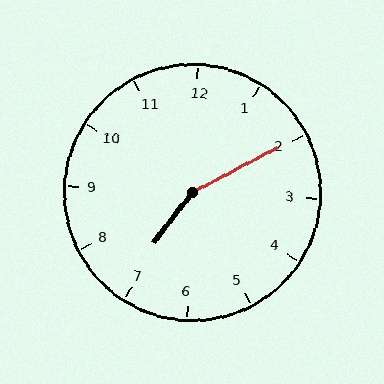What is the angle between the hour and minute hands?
Approximately 155 degrees.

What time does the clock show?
7:10.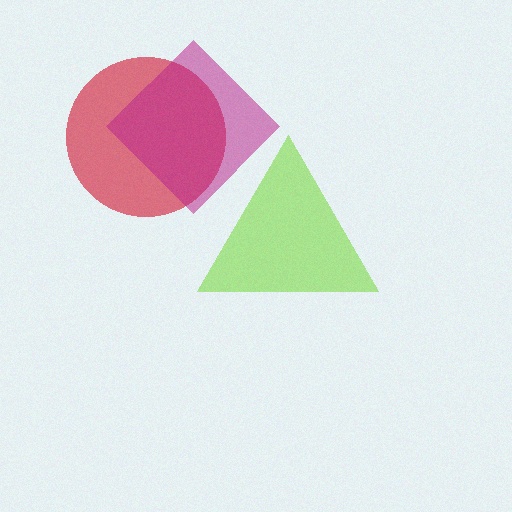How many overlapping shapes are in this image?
There are 3 overlapping shapes in the image.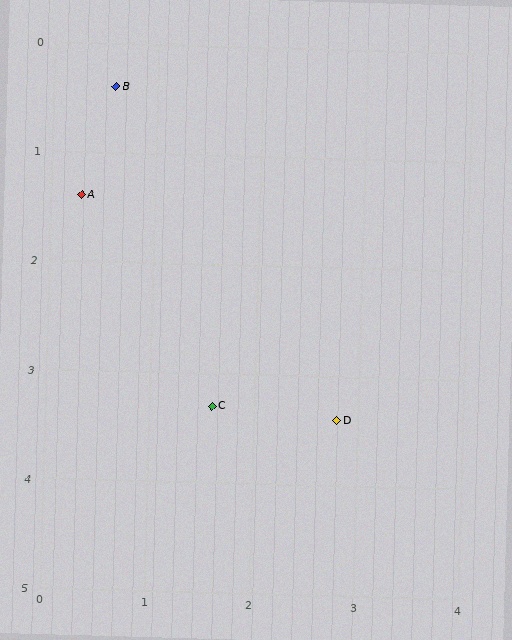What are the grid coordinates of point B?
Point B is at approximately (0.6, 0.4).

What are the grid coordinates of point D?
Point D is at approximately (2.8, 3.4).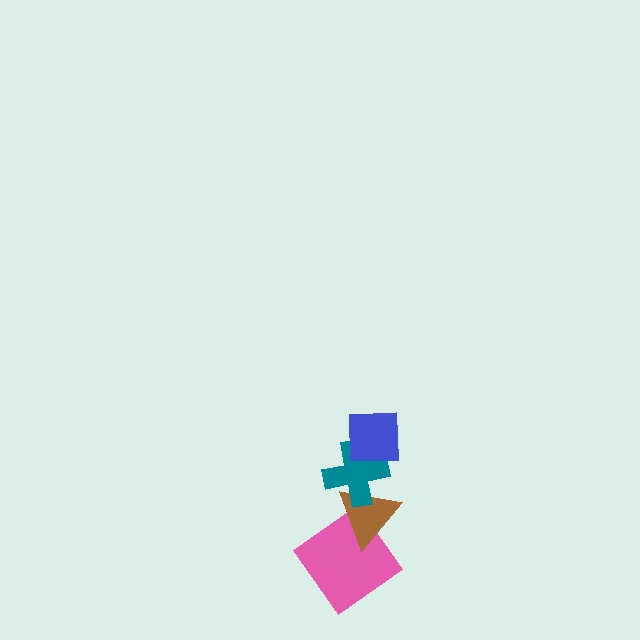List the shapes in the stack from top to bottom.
From top to bottom: the blue square, the teal cross, the brown triangle, the pink diamond.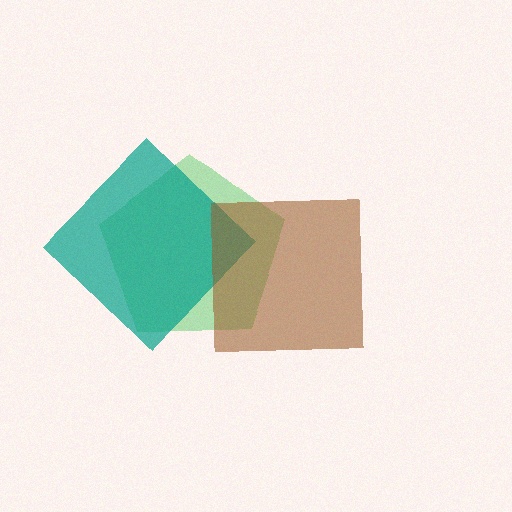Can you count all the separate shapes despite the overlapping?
Yes, there are 3 separate shapes.